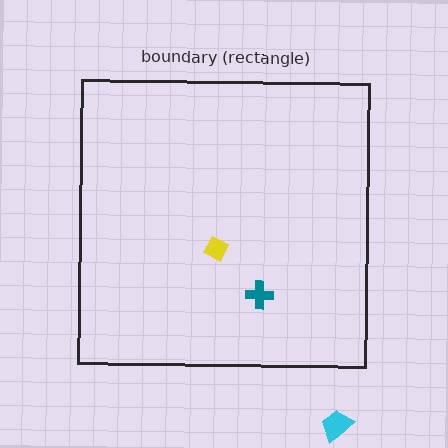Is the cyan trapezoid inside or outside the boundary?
Outside.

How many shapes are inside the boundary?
2 inside, 1 outside.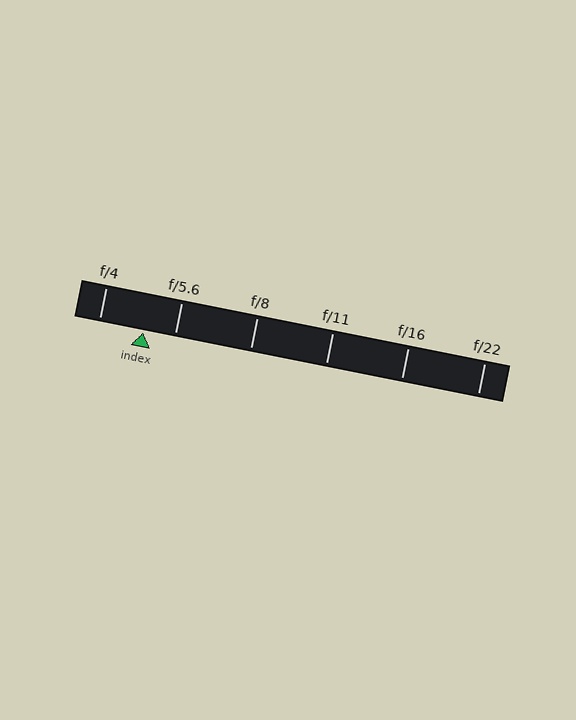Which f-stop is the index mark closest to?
The index mark is closest to f/5.6.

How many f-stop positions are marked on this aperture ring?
There are 6 f-stop positions marked.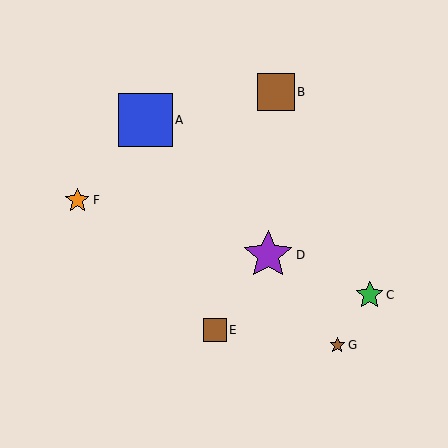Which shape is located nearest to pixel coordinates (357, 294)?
The green star (labeled C) at (370, 295) is nearest to that location.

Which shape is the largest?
The blue square (labeled A) is the largest.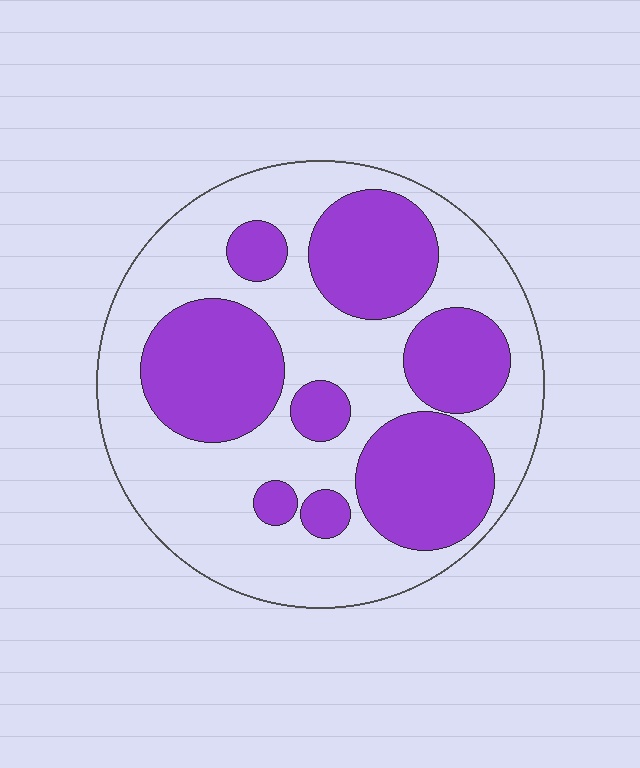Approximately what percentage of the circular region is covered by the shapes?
Approximately 40%.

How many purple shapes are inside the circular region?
8.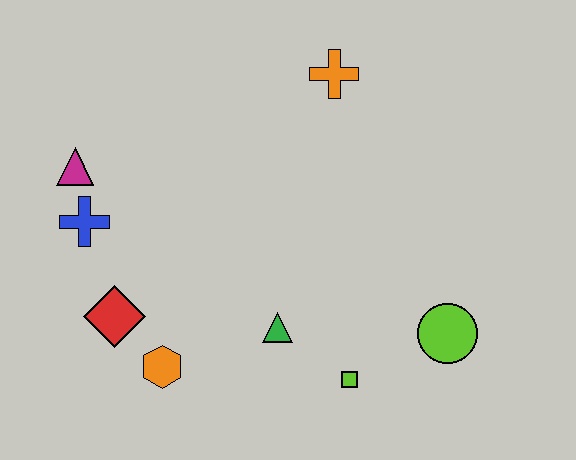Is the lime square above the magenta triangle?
No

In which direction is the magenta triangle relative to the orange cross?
The magenta triangle is to the left of the orange cross.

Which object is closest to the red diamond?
The orange hexagon is closest to the red diamond.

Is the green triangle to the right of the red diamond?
Yes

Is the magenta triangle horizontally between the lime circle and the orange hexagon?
No